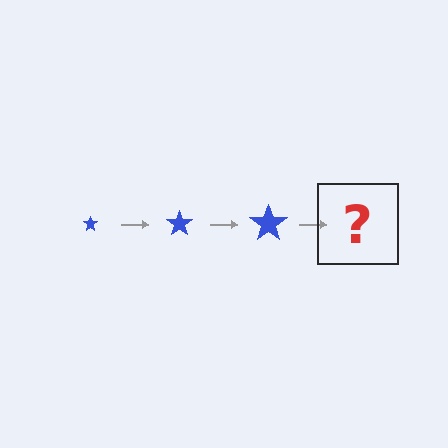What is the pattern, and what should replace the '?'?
The pattern is that the star gets progressively larger each step. The '?' should be a blue star, larger than the previous one.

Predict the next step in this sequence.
The next step is a blue star, larger than the previous one.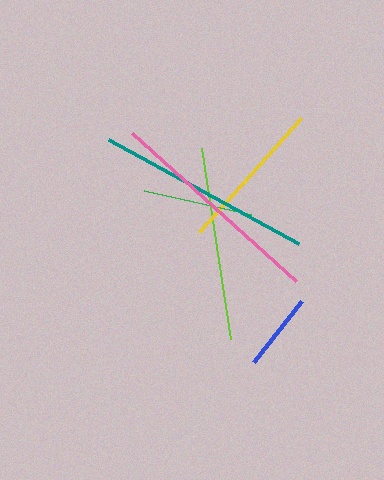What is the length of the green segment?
The green segment is approximately 110 pixels long.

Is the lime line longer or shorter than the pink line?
The pink line is longer than the lime line.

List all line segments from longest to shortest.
From longest to shortest: pink, teal, lime, yellow, green, blue.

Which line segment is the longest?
The pink line is the longest at approximately 221 pixels.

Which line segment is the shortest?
The blue line is the shortest at approximately 78 pixels.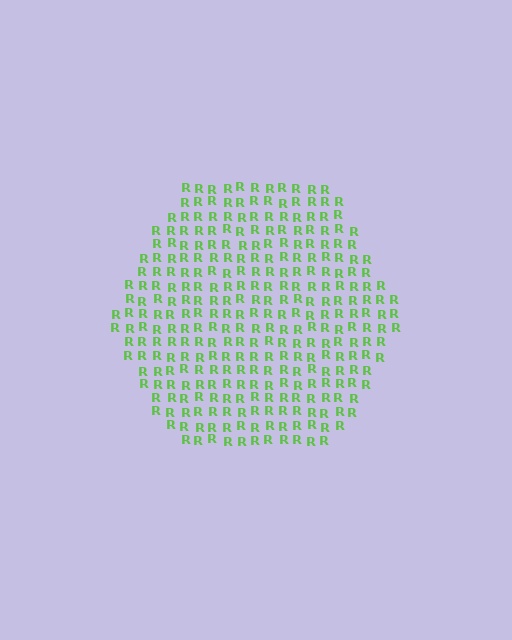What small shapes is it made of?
It is made of small letter R's.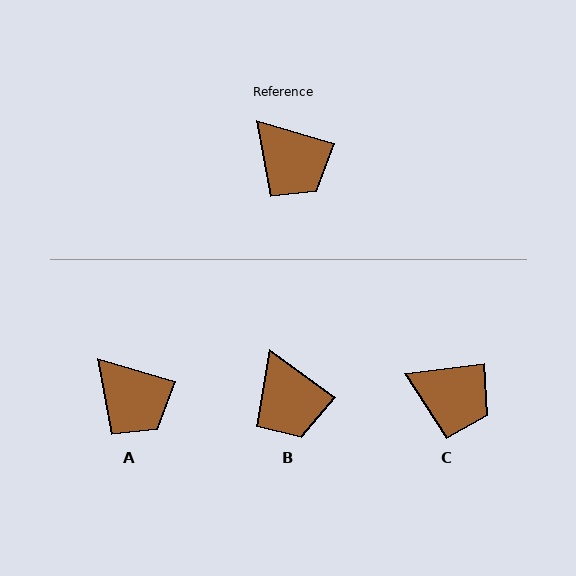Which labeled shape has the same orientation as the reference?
A.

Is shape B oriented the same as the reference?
No, it is off by about 20 degrees.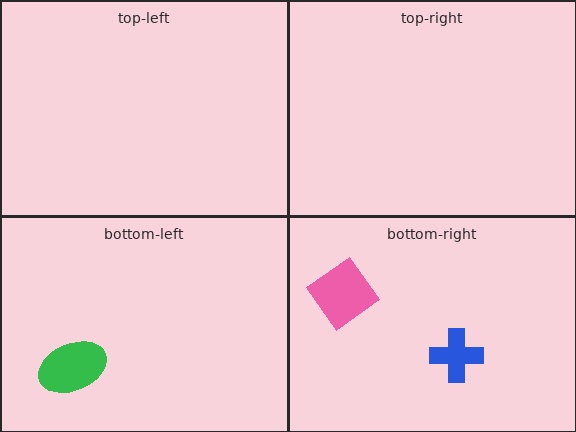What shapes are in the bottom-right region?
The blue cross, the pink diamond.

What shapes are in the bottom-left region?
The green ellipse.